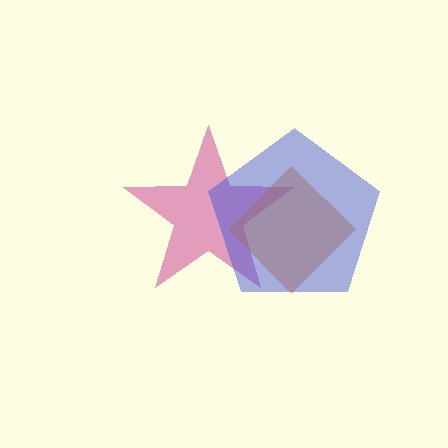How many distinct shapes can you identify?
There are 3 distinct shapes: a magenta star, an orange diamond, a blue pentagon.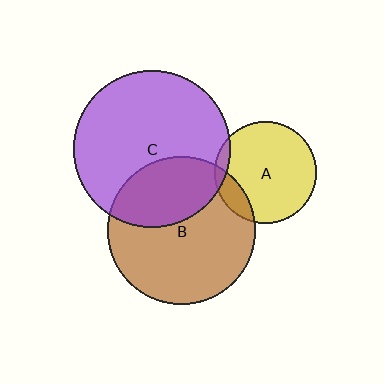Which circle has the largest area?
Circle C (purple).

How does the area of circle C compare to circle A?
Approximately 2.4 times.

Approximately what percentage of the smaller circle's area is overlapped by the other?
Approximately 5%.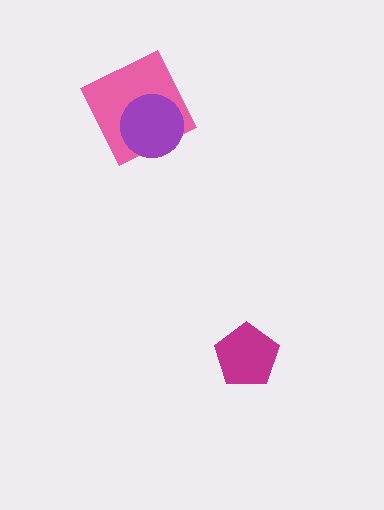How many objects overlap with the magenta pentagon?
0 objects overlap with the magenta pentagon.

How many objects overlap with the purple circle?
1 object overlaps with the purple circle.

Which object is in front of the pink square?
The purple circle is in front of the pink square.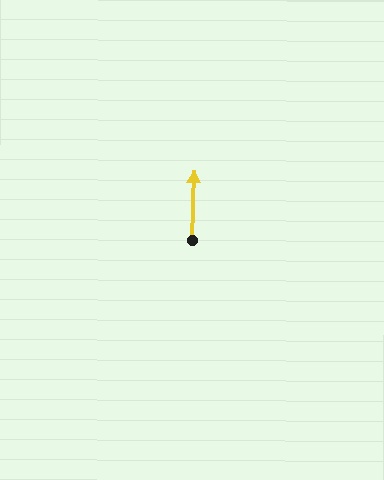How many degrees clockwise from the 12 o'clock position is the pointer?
Approximately 2 degrees.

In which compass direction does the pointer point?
North.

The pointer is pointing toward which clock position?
Roughly 12 o'clock.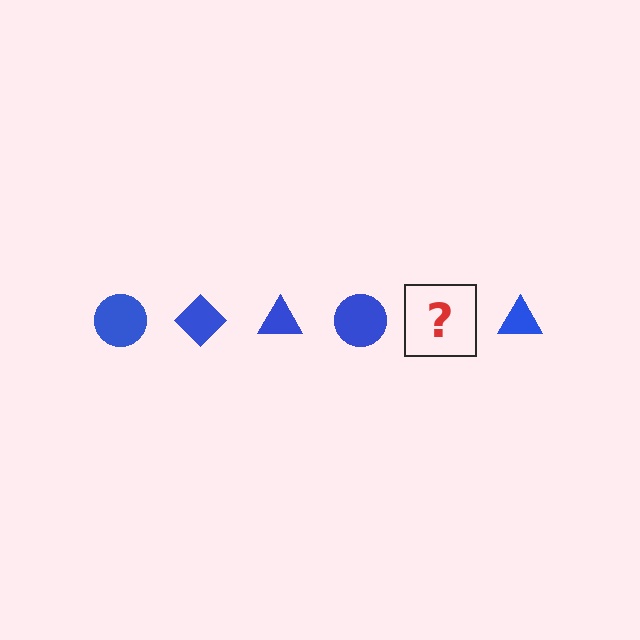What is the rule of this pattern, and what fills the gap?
The rule is that the pattern cycles through circle, diamond, triangle shapes in blue. The gap should be filled with a blue diamond.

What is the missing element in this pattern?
The missing element is a blue diamond.